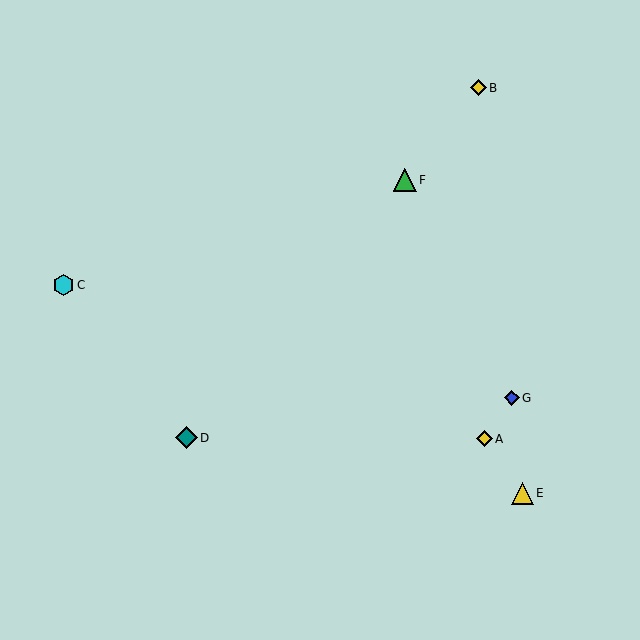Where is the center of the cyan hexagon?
The center of the cyan hexagon is at (63, 285).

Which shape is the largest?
The green triangle (labeled F) is the largest.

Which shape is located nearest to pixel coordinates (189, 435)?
The teal diamond (labeled D) at (186, 438) is nearest to that location.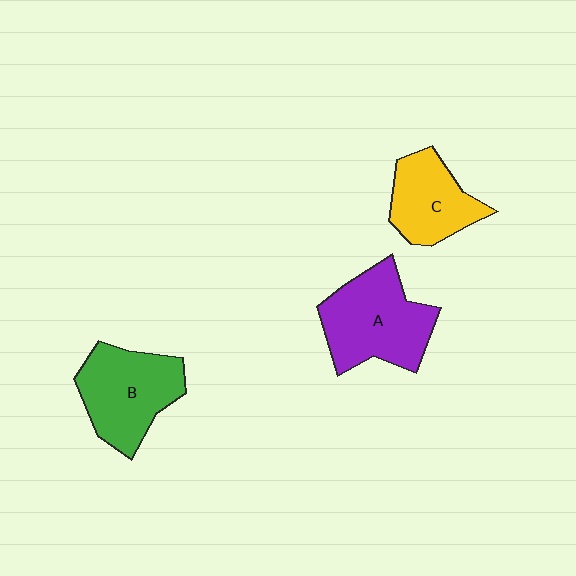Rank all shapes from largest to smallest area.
From largest to smallest: A (purple), B (green), C (yellow).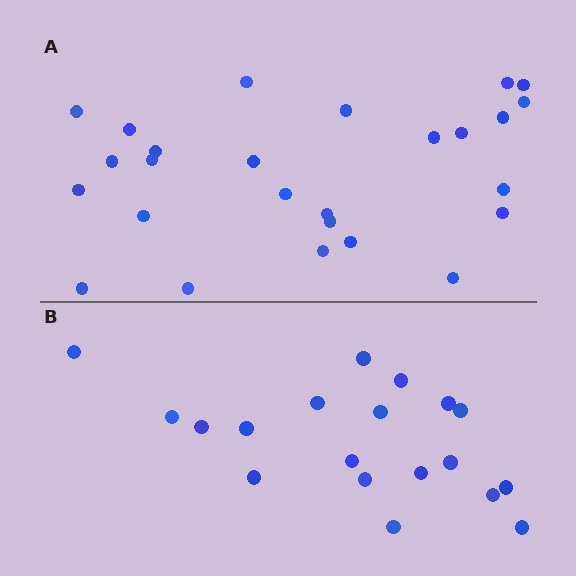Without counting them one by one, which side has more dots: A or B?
Region A (the top region) has more dots.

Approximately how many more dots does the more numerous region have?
Region A has roughly 8 or so more dots than region B.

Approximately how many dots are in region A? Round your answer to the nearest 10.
About 30 dots. (The exact count is 26, which rounds to 30.)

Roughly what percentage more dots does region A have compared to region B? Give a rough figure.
About 35% more.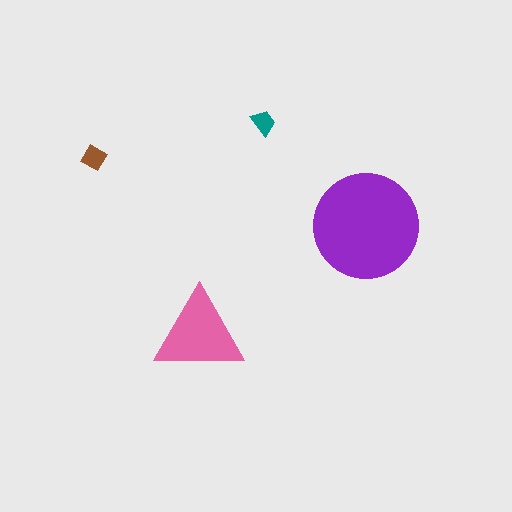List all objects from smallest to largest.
The teal trapezoid, the brown diamond, the pink triangle, the purple circle.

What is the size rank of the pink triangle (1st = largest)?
2nd.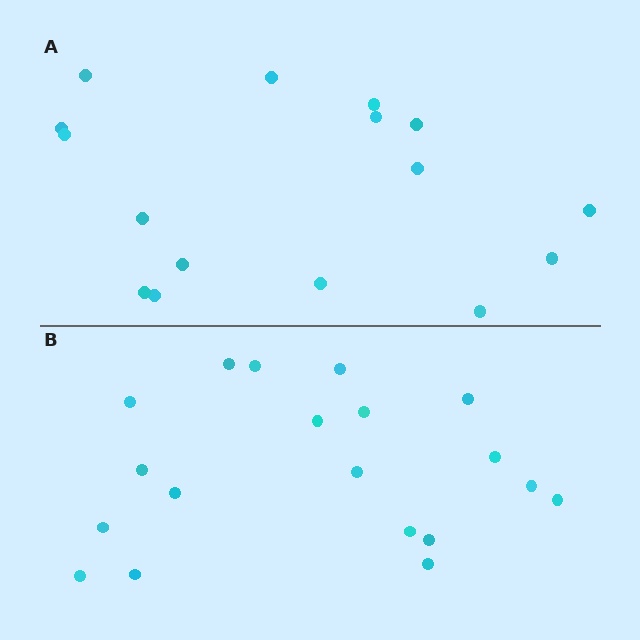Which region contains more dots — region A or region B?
Region B (the bottom region) has more dots.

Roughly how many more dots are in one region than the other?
Region B has just a few more — roughly 2 or 3 more dots than region A.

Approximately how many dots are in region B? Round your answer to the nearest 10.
About 20 dots. (The exact count is 19, which rounds to 20.)